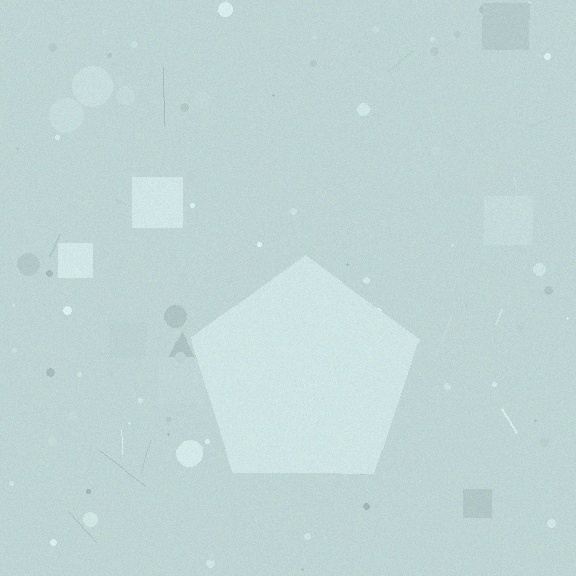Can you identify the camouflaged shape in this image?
The camouflaged shape is a pentagon.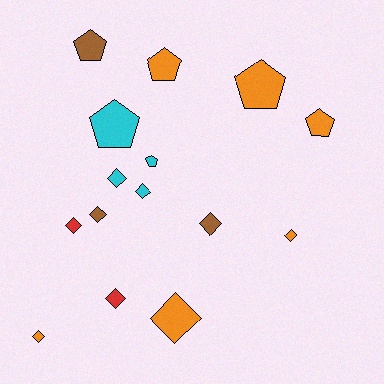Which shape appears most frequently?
Diamond, with 9 objects.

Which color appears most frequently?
Orange, with 6 objects.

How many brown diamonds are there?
There are 2 brown diamonds.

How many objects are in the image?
There are 15 objects.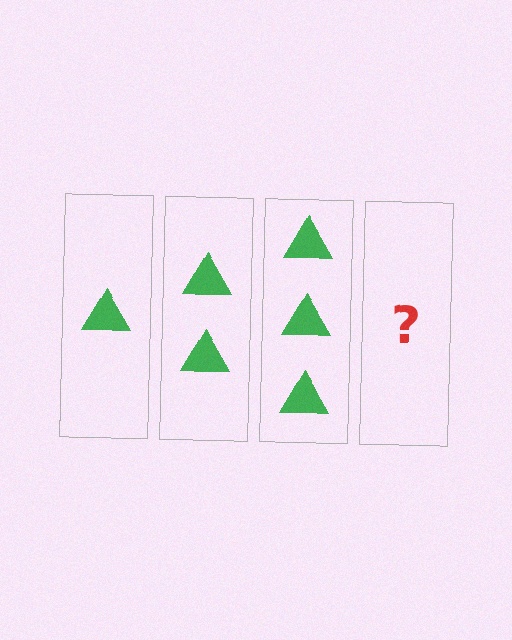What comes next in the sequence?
The next element should be 4 triangles.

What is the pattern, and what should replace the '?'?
The pattern is that each step adds one more triangle. The '?' should be 4 triangles.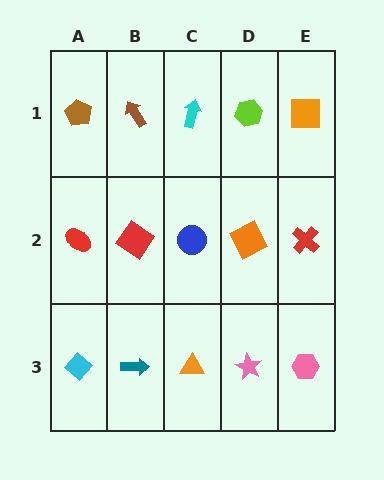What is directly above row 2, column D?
A lime hexagon.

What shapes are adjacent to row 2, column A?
A brown pentagon (row 1, column A), a cyan diamond (row 3, column A), a red diamond (row 2, column B).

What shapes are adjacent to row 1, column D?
An orange square (row 2, column D), a cyan arrow (row 1, column C), an orange square (row 1, column E).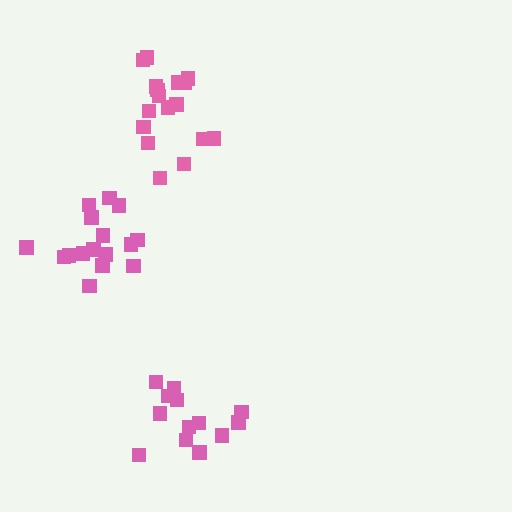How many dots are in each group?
Group 1: 18 dots, Group 2: 13 dots, Group 3: 16 dots (47 total).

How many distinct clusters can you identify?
There are 3 distinct clusters.